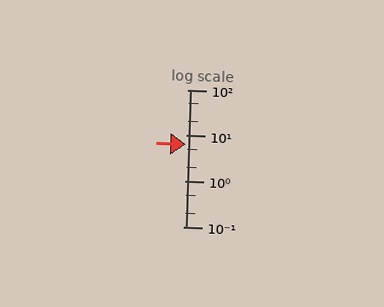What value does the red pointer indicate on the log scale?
The pointer indicates approximately 6.4.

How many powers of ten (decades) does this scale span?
The scale spans 3 decades, from 0.1 to 100.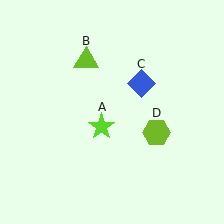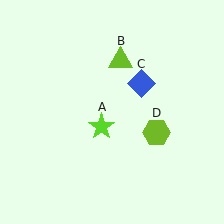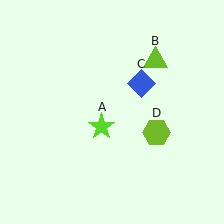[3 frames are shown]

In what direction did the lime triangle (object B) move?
The lime triangle (object B) moved right.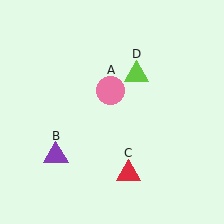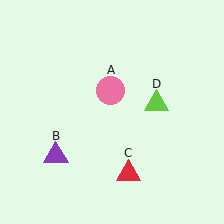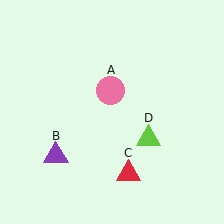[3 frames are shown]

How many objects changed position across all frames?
1 object changed position: lime triangle (object D).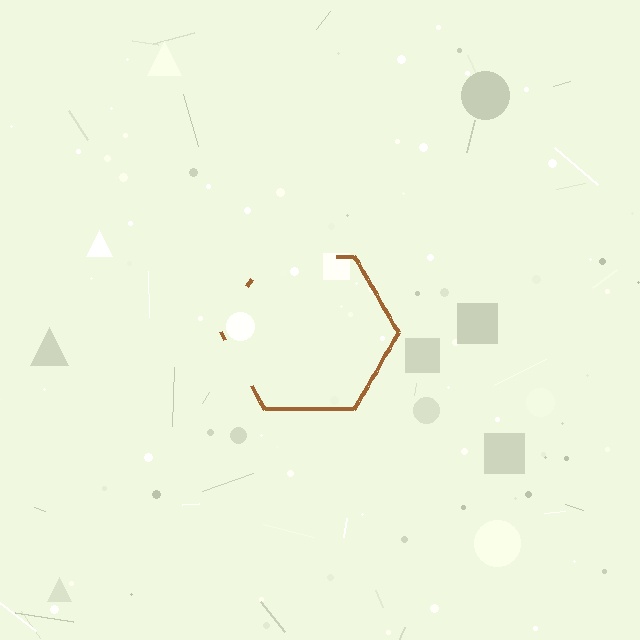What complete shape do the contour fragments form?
The contour fragments form a hexagon.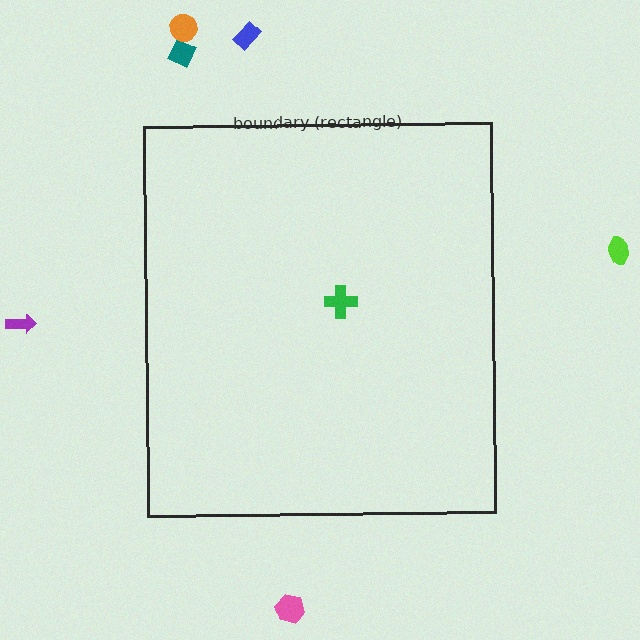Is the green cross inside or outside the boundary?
Inside.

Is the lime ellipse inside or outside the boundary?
Outside.